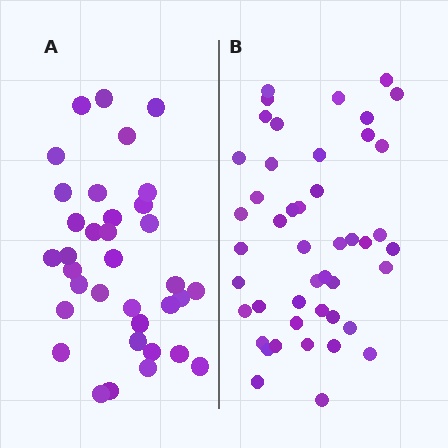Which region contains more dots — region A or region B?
Region B (the right region) has more dots.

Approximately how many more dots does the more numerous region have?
Region B has roughly 12 or so more dots than region A.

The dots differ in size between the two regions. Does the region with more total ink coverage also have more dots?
No. Region A has more total ink coverage because its dots are larger, but region B actually contains more individual dots. Total area can be misleading — the number of items is what matters here.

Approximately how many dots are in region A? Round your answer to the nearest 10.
About 40 dots. (The exact count is 35, which rounds to 40.)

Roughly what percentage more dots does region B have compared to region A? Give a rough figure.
About 30% more.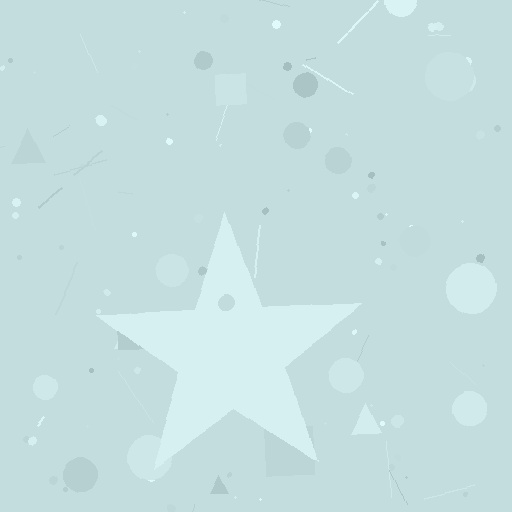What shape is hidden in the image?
A star is hidden in the image.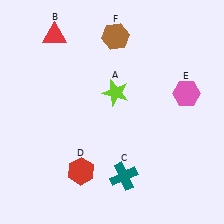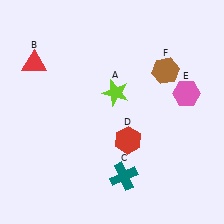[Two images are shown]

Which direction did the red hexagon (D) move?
The red hexagon (D) moved right.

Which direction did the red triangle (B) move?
The red triangle (B) moved down.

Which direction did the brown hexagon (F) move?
The brown hexagon (F) moved right.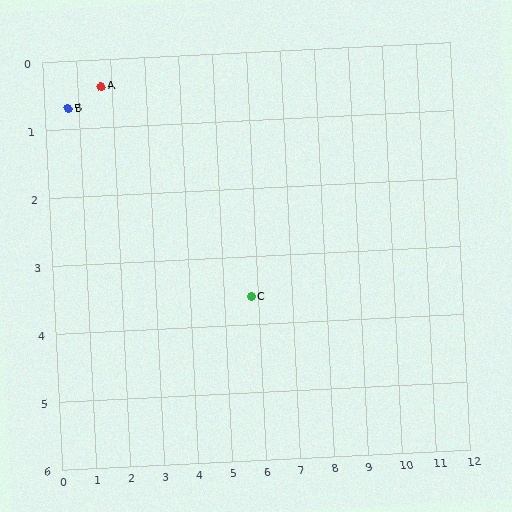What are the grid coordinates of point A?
Point A is at approximately (1.7, 0.4).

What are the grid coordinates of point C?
Point C is at approximately (5.8, 3.6).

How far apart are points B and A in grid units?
Points B and A are about 1.0 grid units apart.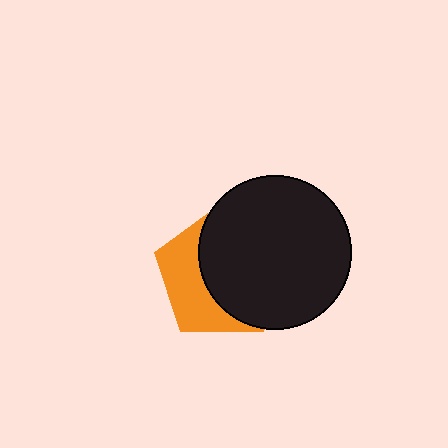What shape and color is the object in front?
The object in front is a black circle.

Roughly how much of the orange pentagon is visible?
A small part of it is visible (roughly 38%).